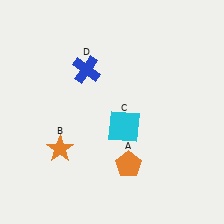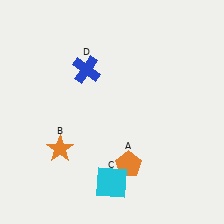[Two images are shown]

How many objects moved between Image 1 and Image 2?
1 object moved between the two images.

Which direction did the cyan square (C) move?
The cyan square (C) moved down.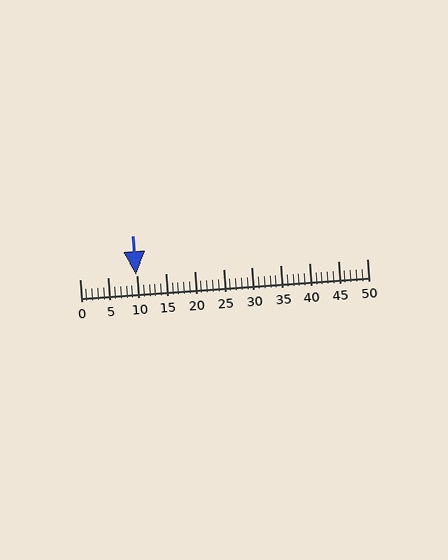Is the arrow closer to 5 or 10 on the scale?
The arrow is closer to 10.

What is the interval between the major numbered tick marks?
The major tick marks are spaced 5 units apart.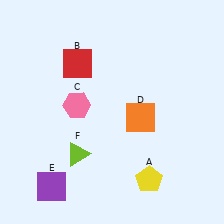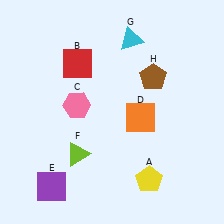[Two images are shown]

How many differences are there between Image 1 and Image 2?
There are 2 differences between the two images.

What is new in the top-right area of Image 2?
A cyan triangle (G) was added in the top-right area of Image 2.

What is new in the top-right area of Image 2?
A brown pentagon (H) was added in the top-right area of Image 2.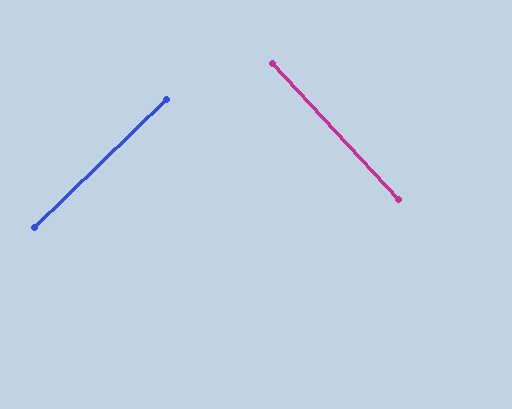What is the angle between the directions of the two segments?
Approximately 89 degrees.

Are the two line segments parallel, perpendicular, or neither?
Perpendicular — they meet at approximately 89°.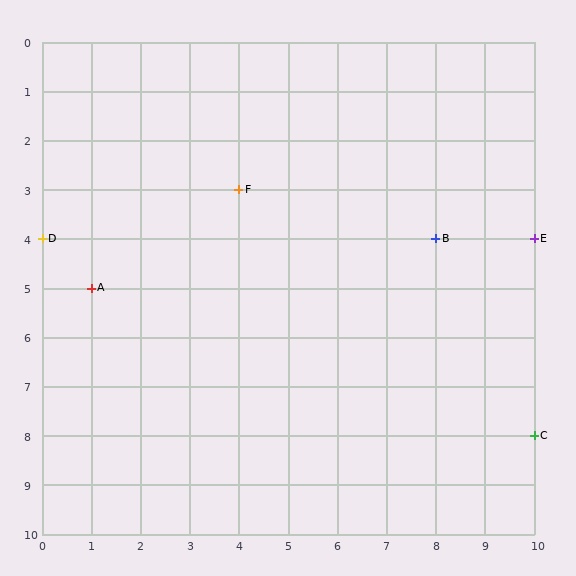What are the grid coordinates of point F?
Point F is at grid coordinates (4, 3).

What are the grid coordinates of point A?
Point A is at grid coordinates (1, 5).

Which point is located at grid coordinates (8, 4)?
Point B is at (8, 4).